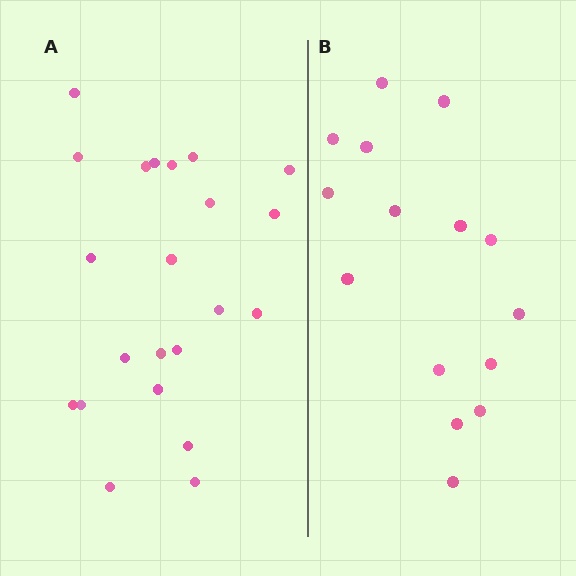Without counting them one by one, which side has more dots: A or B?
Region A (the left region) has more dots.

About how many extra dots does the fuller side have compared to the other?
Region A has roughly 8 or so more dots than region B.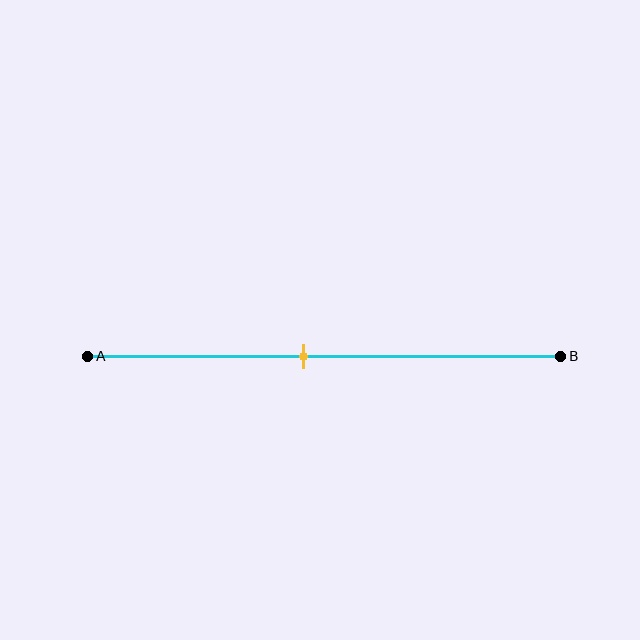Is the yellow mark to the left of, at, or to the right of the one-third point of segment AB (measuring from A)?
The yellow mark is to the right of the one-third point of segment AB.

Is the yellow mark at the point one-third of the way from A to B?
No, the mark is at about 45% from A, not at the 33% one-third point.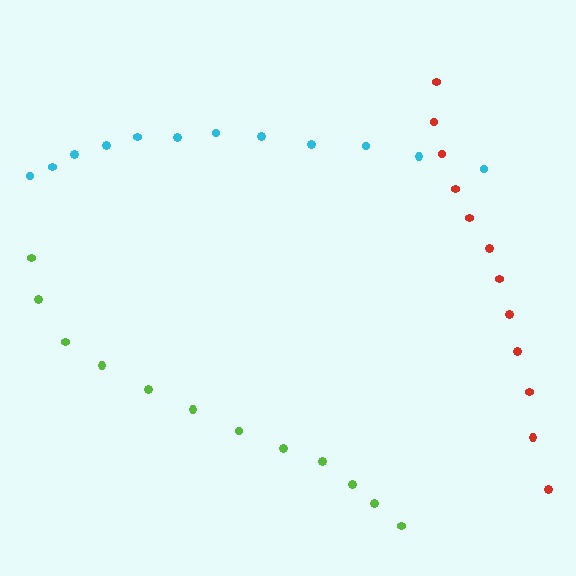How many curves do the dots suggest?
There are 3 distinct paths.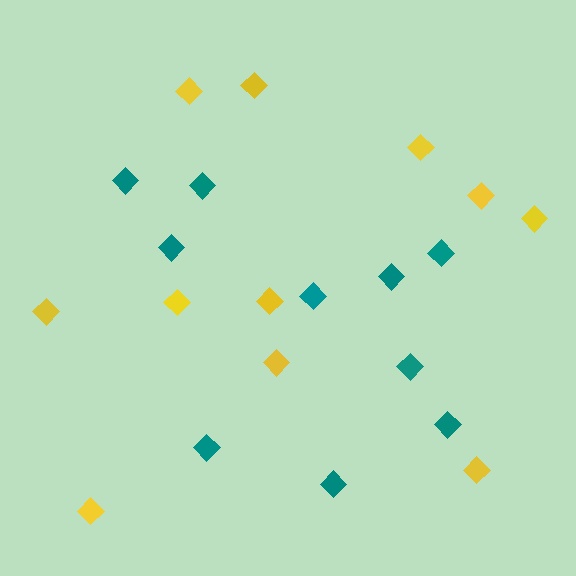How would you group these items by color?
There are 2 groups: one group of yellow diamonds (11) and one group of teal diamonds (10).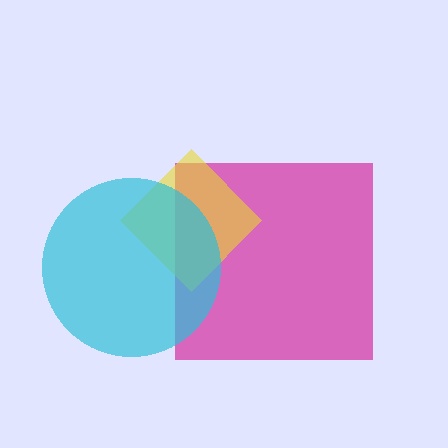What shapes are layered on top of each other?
The layered shapes are: a magenta square, a yellow diamond, a cyan circle.